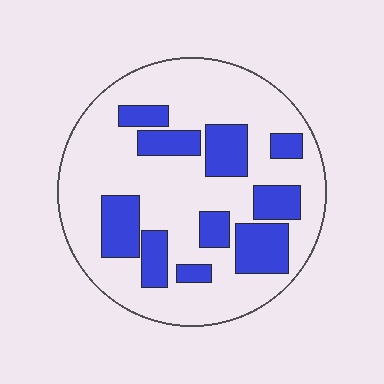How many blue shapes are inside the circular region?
10.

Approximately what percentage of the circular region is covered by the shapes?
Approximately 30%.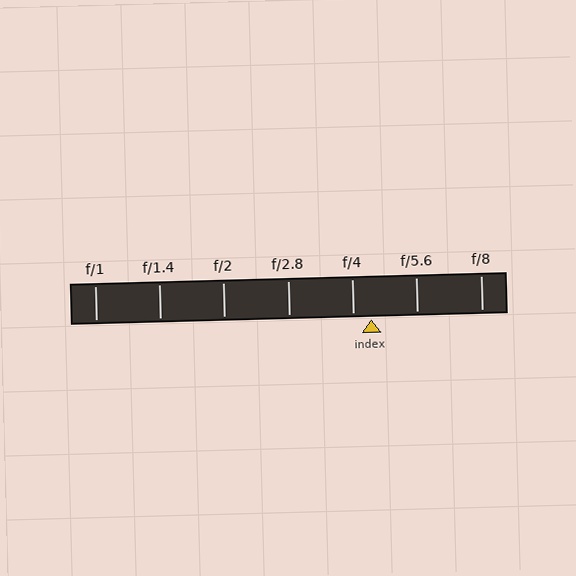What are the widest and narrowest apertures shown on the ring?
The widest aperture shown is f/1 and the narrowest is f/8.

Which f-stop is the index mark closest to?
The index mark is closest to f/4.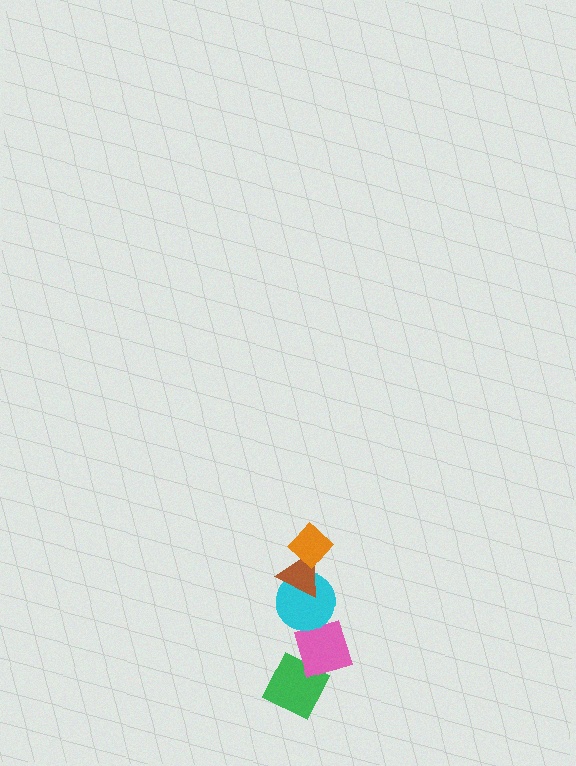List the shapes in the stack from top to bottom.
From top to bottom: the orange diamond, the brown triangle, the cyan circle, the pink diamond, the green diamond.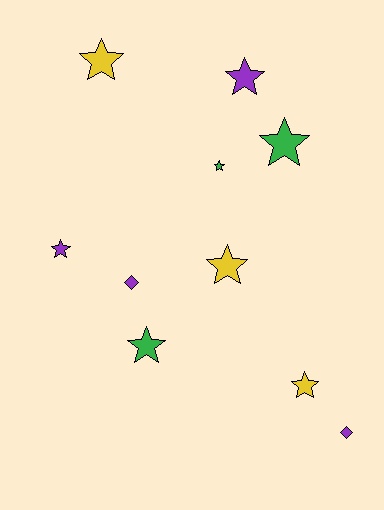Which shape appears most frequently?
Star, with 8 objects.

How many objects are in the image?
There are 10 objects.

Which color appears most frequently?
Purple, with 4 objects.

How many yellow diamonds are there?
There are no yellow diamonds.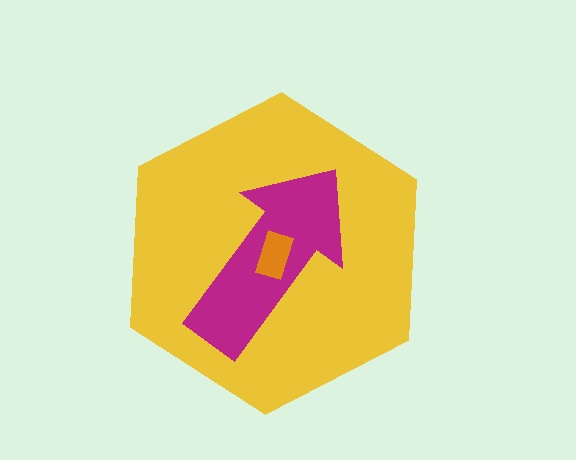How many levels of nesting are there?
3.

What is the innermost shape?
The orange rectangle.